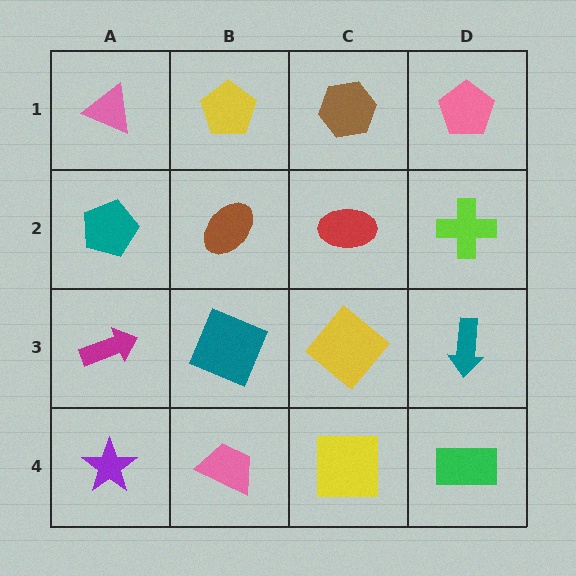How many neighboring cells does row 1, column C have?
3.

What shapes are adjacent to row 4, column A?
A magenta arrow (row 3, column A), a pink trapezoid (row 4, column B).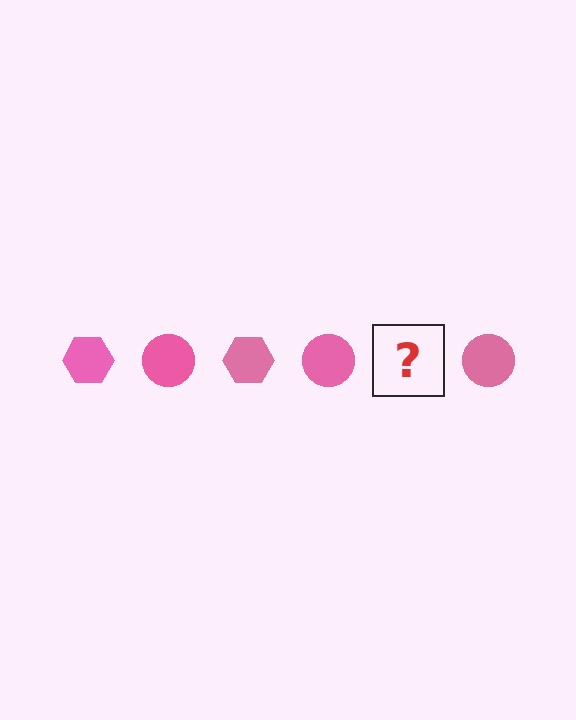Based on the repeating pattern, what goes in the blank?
The blank should be a pink hexagon.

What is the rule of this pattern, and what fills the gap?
The rule is that the pattern cycles through hexagon, circle shapes in pink. The gap should be filled with a pink hexagon.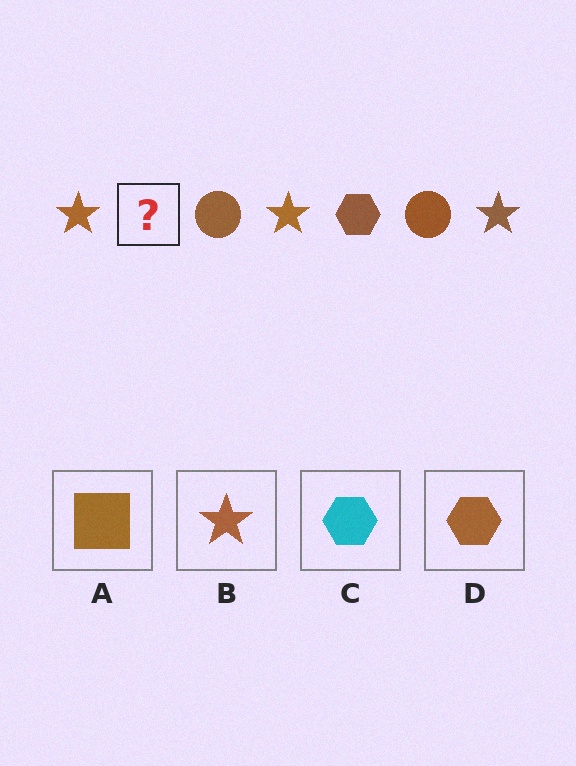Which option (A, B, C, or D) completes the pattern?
D.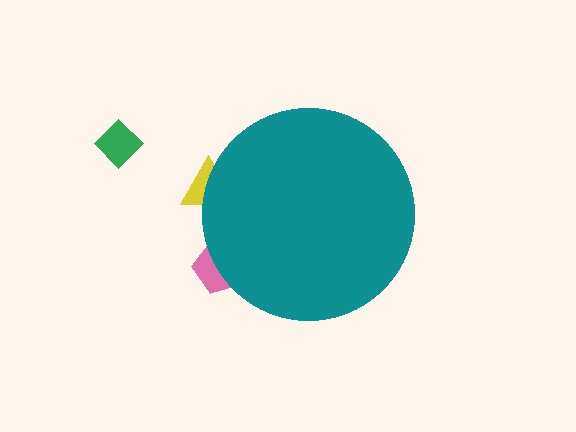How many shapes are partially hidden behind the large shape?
2 shapes are partially hidden.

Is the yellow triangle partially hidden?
Yes, the yellow triangle is partially hidden behind the teal circle.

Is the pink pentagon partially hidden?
Yes, the pink pentagon is partially hidden behind the teal circle.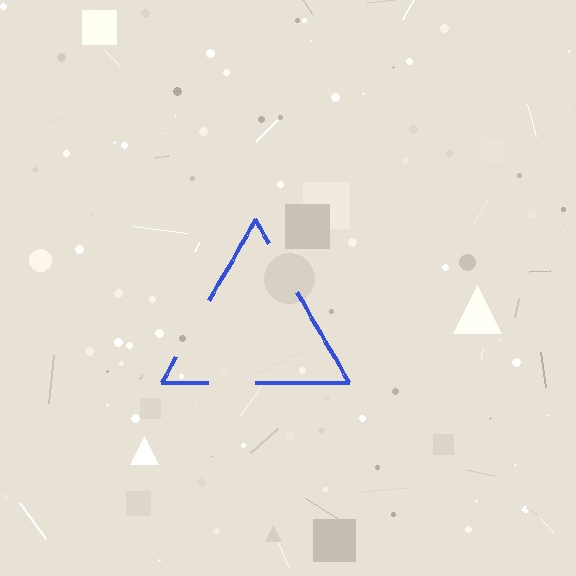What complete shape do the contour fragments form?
The contour fragments form a triangle.